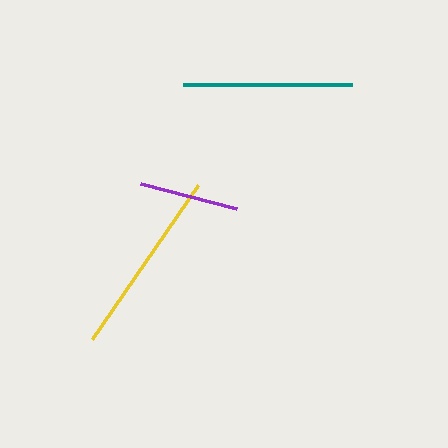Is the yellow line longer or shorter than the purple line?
The yellow line is longer than the purple line.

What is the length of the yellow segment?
The yellow segment is approximately 188 pixels long.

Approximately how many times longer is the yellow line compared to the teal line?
The yellow line is approximately 1.1 times the length of the teal line.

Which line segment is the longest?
The yellow line is the longest at approximately 188 pixels.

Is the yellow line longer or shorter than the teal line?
The yellow line is longer than the teal line.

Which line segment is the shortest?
The purple line is the shortest at approximately 99 pixels.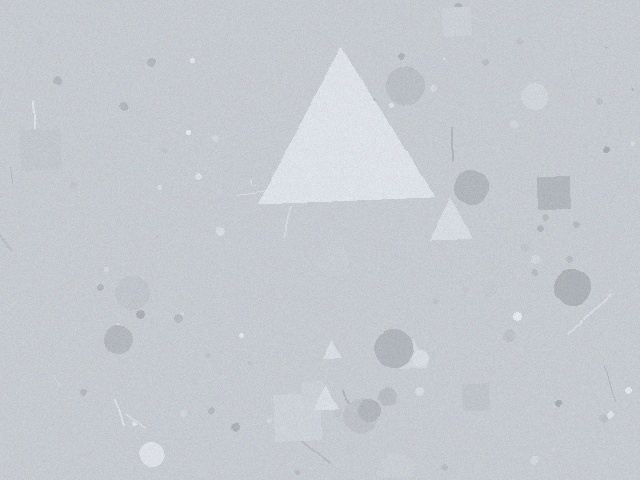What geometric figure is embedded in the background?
A triangle is embedded in the background.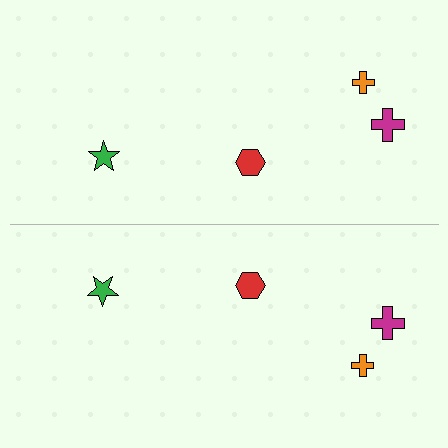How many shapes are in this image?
There are 8 shapes in this image.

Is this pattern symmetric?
Yes, this pattern has bilateral (reflection) symmetry.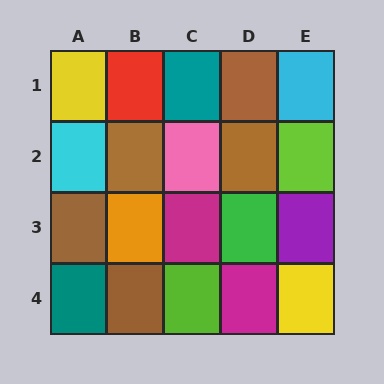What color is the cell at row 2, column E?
Lime.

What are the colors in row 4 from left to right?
Teal, brown, lime, magenta, yellow.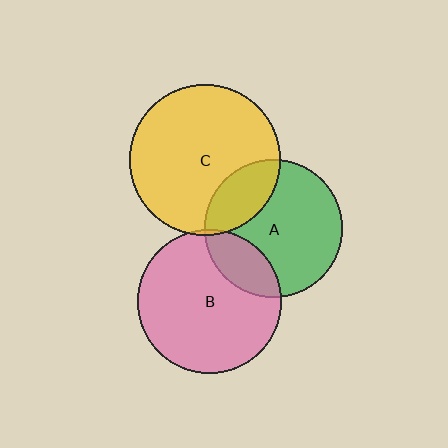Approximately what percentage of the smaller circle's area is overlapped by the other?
Approximately 5%.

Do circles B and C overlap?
Yes.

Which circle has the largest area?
Circle C (yellow).